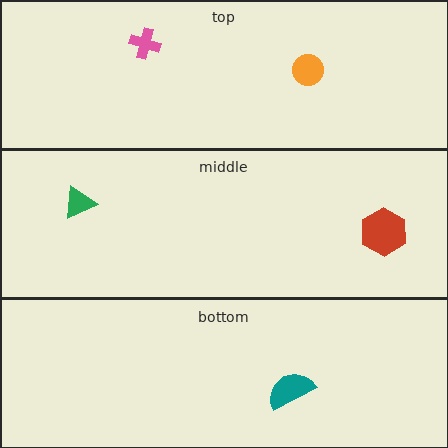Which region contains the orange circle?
The top region.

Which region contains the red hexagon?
The middle region.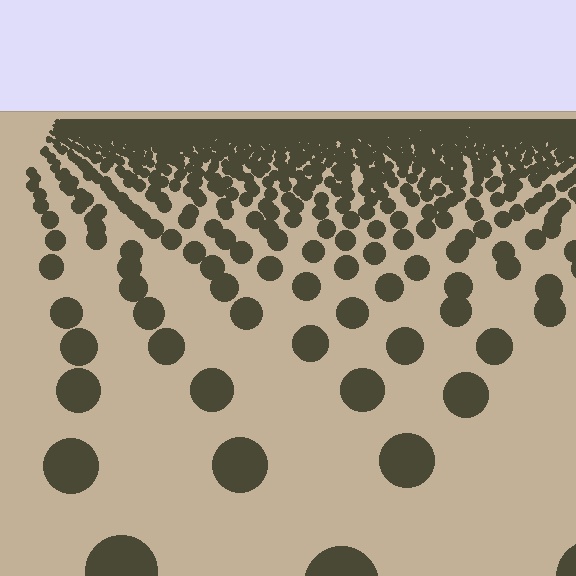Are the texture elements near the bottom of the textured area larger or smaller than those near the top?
Larger. Near the bottom, elements are closer to the viewer and appear at a bigger on-screen size.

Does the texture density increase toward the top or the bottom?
Density increases toward the top.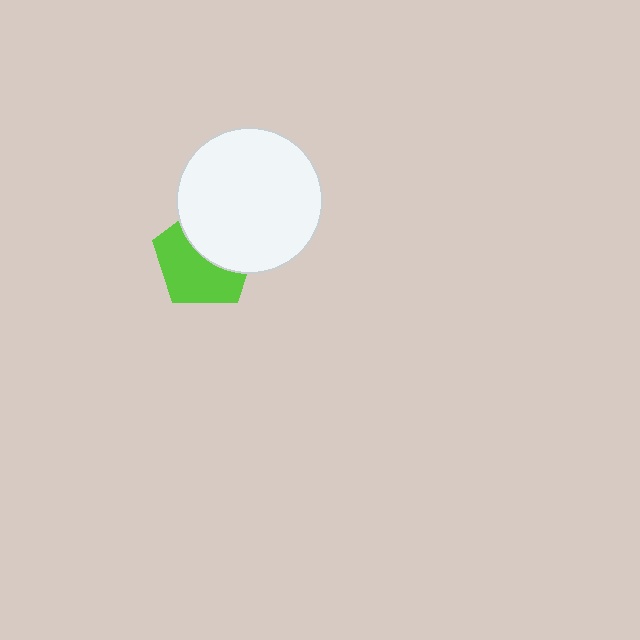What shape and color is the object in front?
The object in front is a white circle.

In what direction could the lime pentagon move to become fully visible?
The lime pentagon could move toward the lower-left. That would shift it out from behind the white circle entirely.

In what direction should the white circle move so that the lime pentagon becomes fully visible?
The white circle should move toward the upper-right. That is the shortest direction to clear the overlap and leave the lime pentagon fully visible.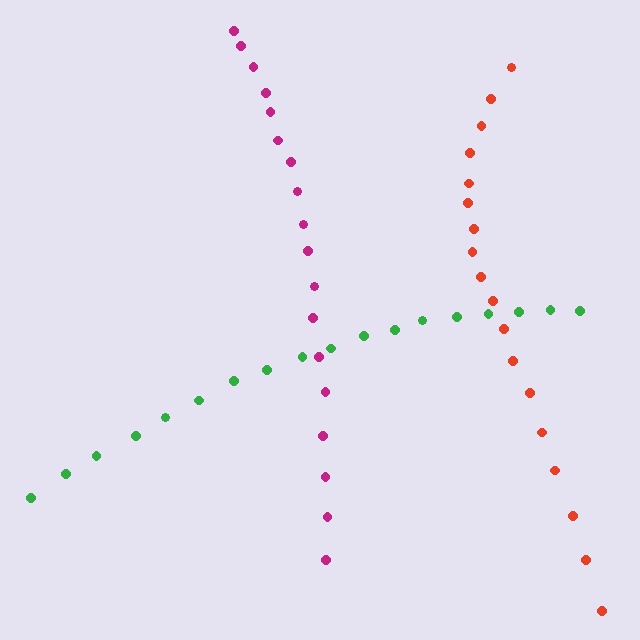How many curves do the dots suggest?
There are 3 distinct paths.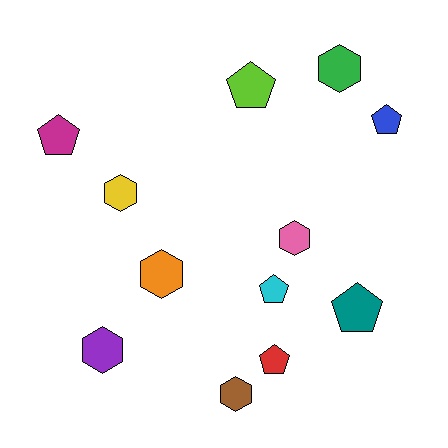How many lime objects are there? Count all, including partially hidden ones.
There is 1 lime object.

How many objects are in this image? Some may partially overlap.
There are 12 objects.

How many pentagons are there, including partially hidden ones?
There are 6 pentagons.